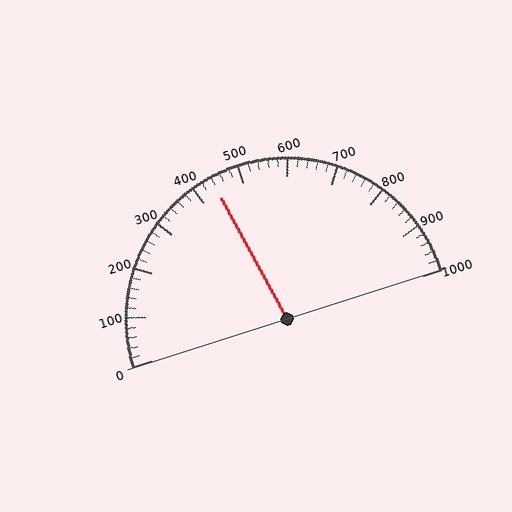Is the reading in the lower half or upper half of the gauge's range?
The reading is in the lower half of the range (0 to 1000).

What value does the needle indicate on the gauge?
The needle indicates approximately 440.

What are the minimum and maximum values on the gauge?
The gauge ranges from 0 to 1000.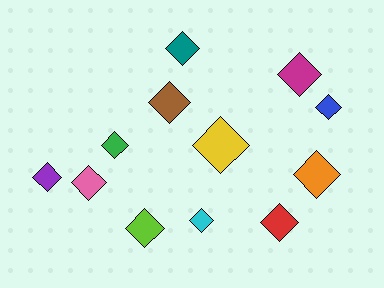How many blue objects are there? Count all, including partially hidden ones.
There is 1 blue object.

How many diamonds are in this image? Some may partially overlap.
There are 12 diamonds.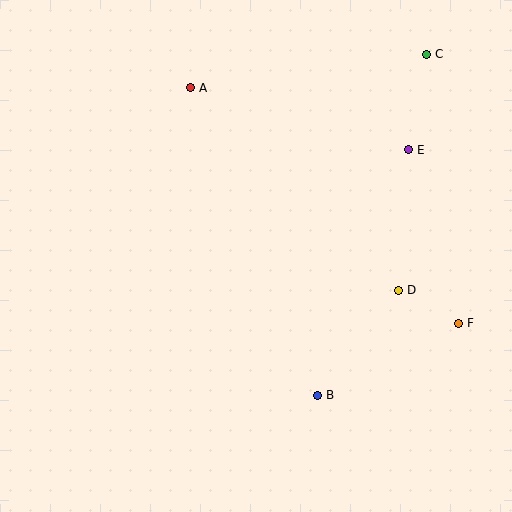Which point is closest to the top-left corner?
Point A is closest to the top-left corner.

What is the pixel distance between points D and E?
The distance between D and E is 141 pixels.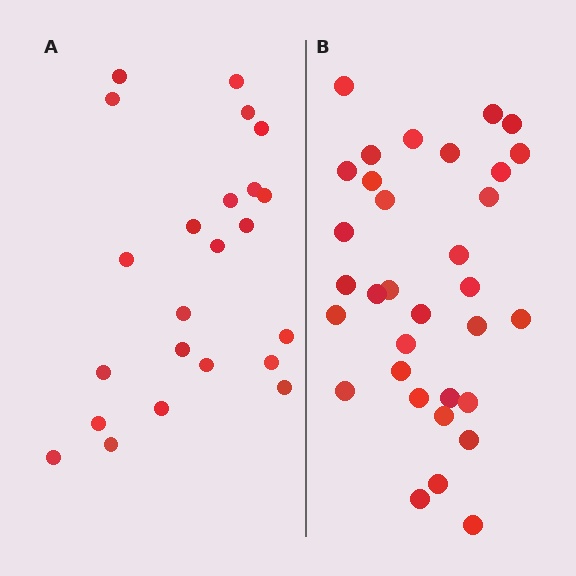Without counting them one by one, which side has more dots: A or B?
Region B (the right region) has more dots.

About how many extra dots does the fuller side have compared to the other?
Region B has roughly 10 or so more dots than region A.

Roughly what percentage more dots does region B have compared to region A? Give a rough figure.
About 45% more.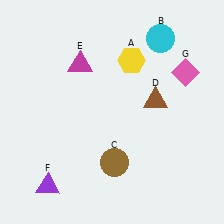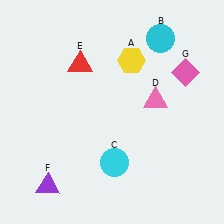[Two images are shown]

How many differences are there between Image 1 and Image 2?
There are 3 differences between the two images.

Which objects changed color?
C changed from brown to cyan. D changed from brown to pink. E changed from magenta to red.